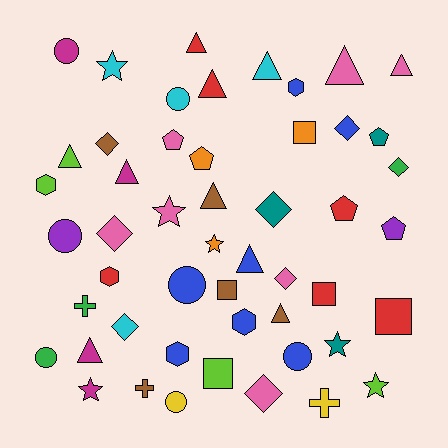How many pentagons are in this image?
There are 5 pentagons.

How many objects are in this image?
There are 50 objects.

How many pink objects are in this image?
There are 7 pink objects.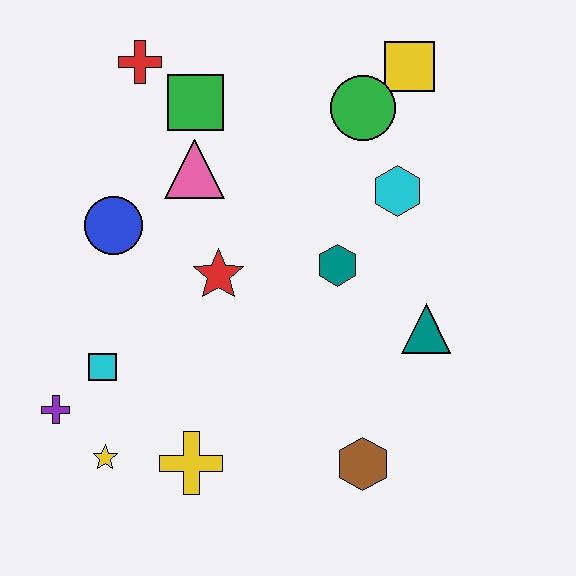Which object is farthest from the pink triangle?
The brown hexagon is farthest from the pink triangle.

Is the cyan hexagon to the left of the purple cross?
No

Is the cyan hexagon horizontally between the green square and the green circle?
No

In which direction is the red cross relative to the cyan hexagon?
The red cross is to the left of the cyan hexagon.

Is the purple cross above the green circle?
No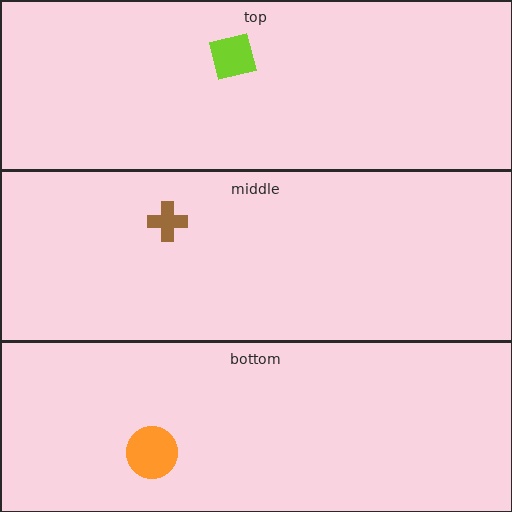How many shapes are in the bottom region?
1.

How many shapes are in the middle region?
1.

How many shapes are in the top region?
1.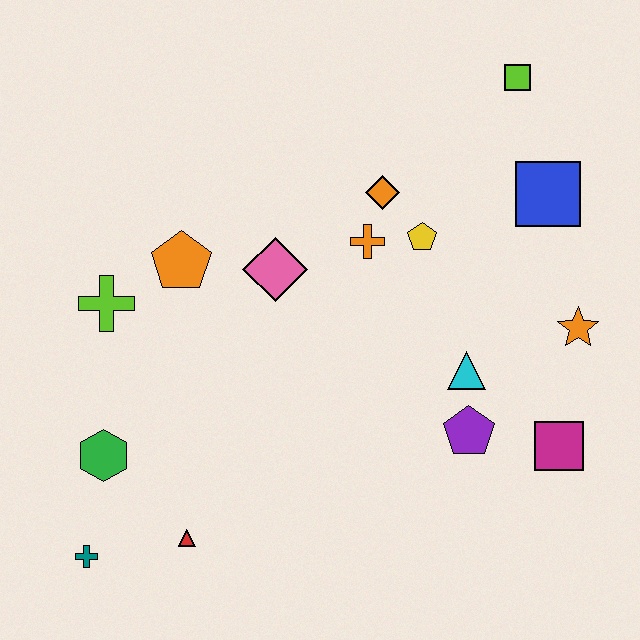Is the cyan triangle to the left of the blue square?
Yes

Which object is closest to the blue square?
The lime square is closest to the blue square.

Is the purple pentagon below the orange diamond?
Yes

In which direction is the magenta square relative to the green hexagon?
The magenta square is to the right of the green hexagon.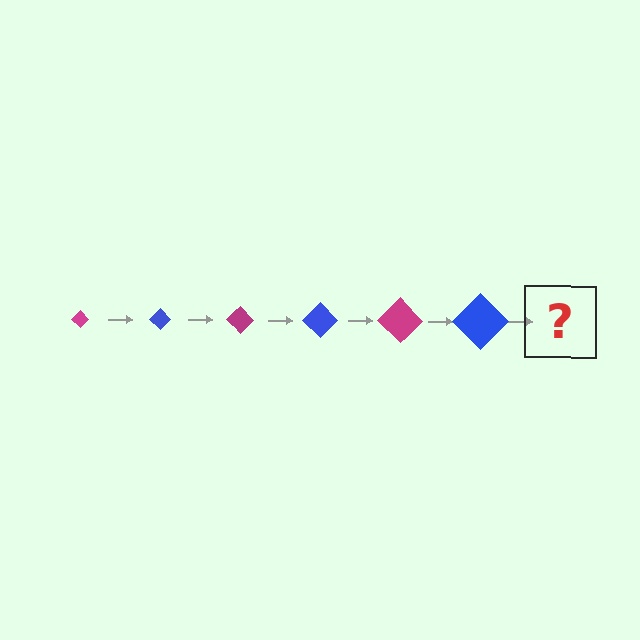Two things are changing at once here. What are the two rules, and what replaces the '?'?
The two rules are that the diamond grows larger each step and the color cycles through magenta and blue. The '?' should be a magenta diamond, larger than the previous one.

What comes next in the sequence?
The next element should be a magenta diamond, larger than the previous one.